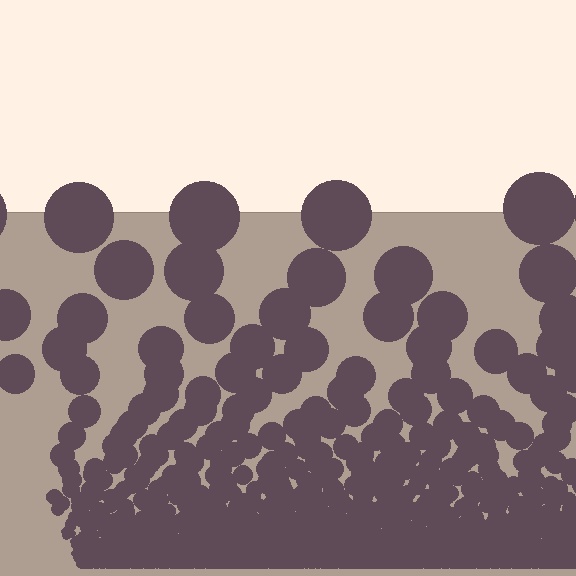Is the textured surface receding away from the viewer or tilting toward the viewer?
The surface appears to tilt toward the viewer. Texture elements get larger and sparser toward the top.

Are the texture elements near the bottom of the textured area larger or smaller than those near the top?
Smaller. The gradient is inverted — elements near the bottom are smaller and denser.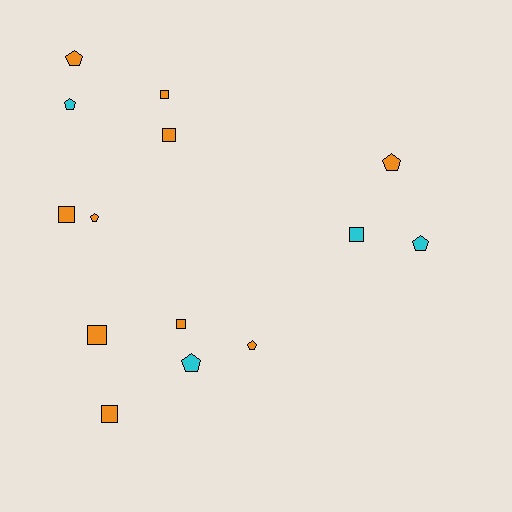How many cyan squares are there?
There is 1 cyan square.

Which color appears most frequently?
Orange, with 10 objects.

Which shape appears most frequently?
Square, with 7 objects.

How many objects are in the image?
There are 14 objects.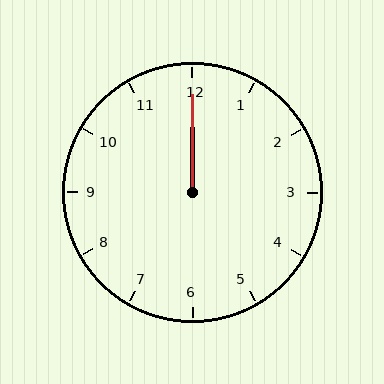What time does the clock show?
12:00.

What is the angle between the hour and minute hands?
Approximately 0 degrees.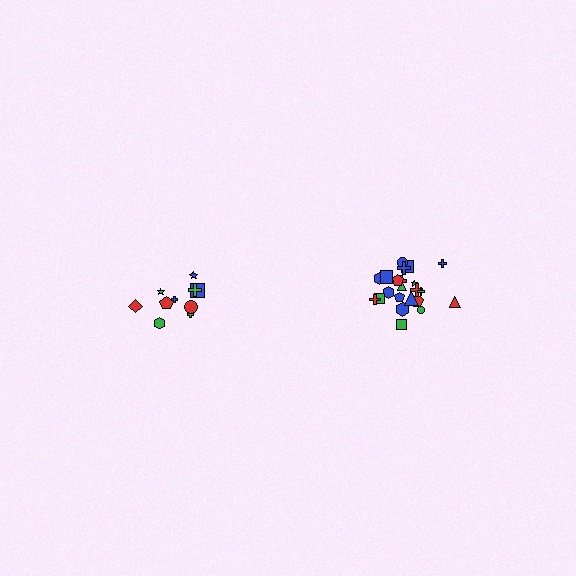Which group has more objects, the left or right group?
The right group.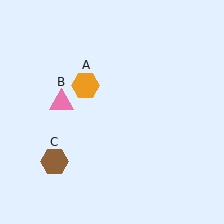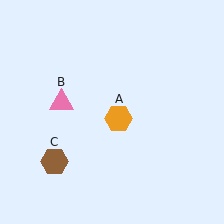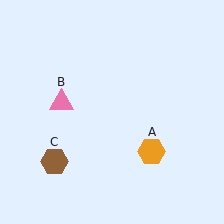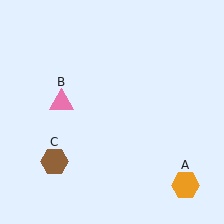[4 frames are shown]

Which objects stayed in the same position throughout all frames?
Pink triangle (object B) and brown hexagon (object C) remained stationary.